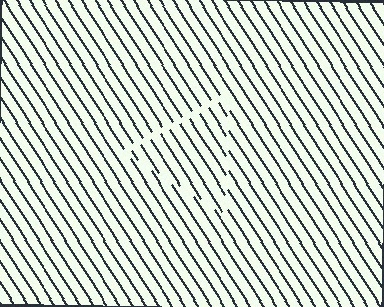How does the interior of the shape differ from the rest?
The interior of the shape contains the same grating, shifted by half a period — the contour is defined by the phase discontinuity where line-ends from the inner and outer gratings abut.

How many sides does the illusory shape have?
3 sides — the line-ends trace a triangle.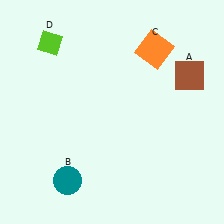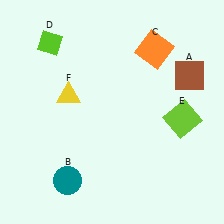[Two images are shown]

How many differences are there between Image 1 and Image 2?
There are 2 differences between the two images.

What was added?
A lime square (E), a yellow triangle (F) were added in Image 2.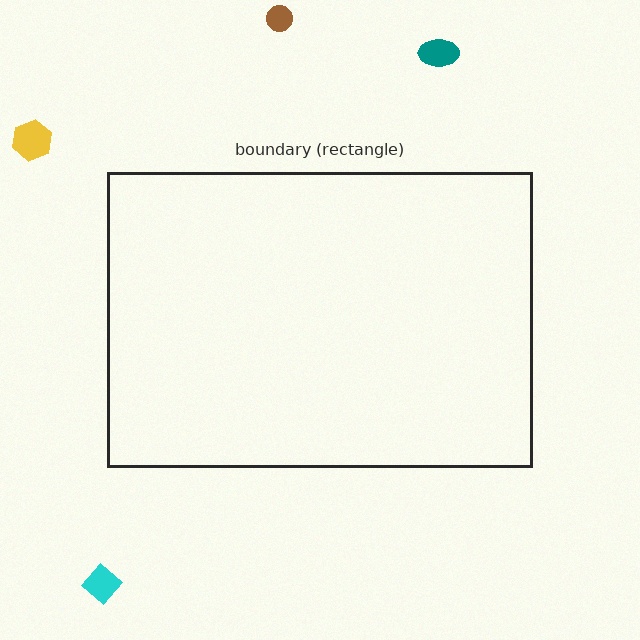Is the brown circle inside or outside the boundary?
Outside.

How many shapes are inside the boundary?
0 inside, 4 outside.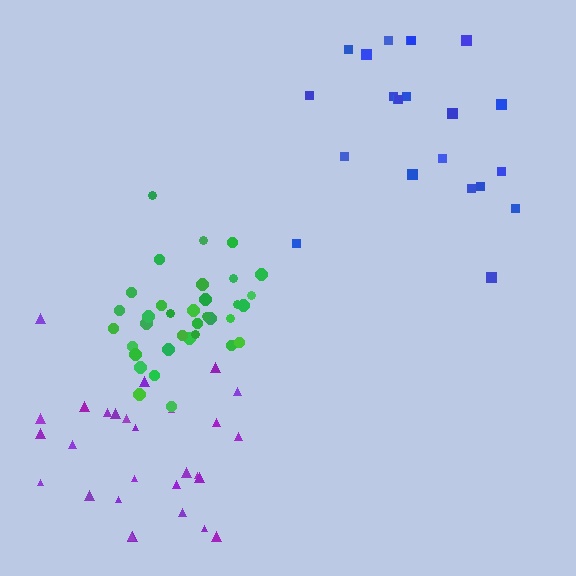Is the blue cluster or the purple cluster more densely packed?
Purple.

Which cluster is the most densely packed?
Green.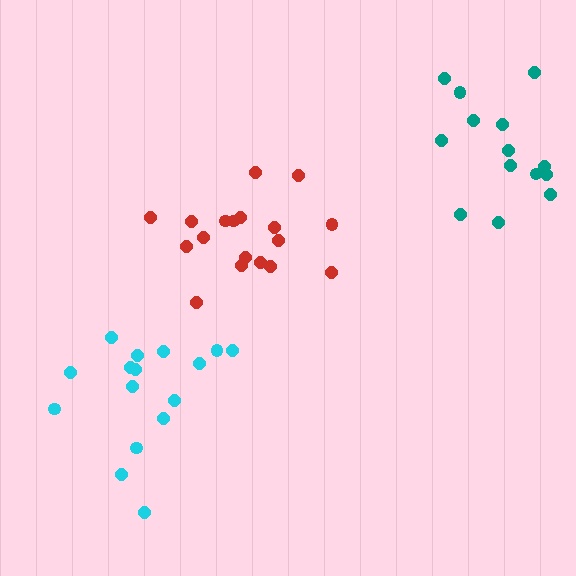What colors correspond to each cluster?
The clusters are colored: red, teal, cyan.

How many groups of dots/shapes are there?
There are 3 groups.